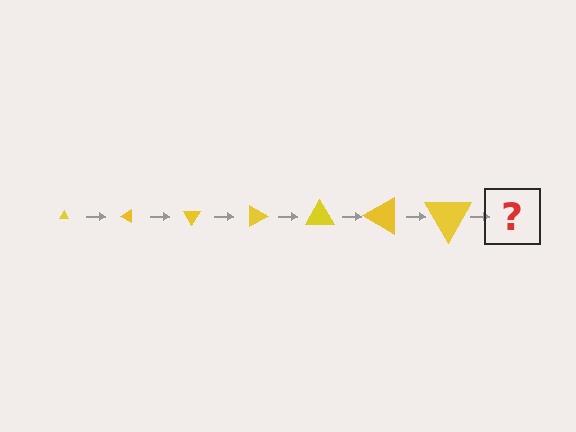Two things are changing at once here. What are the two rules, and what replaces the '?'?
The two rules are that the triangle grows larger each step and it rotates 30 degrees each step. The '?' should be a triangle, larger than the previous one and rotated 210 degrees from the start.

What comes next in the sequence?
The next element should be a triangle, larger than the previous one and rotated 210 degrees from the start.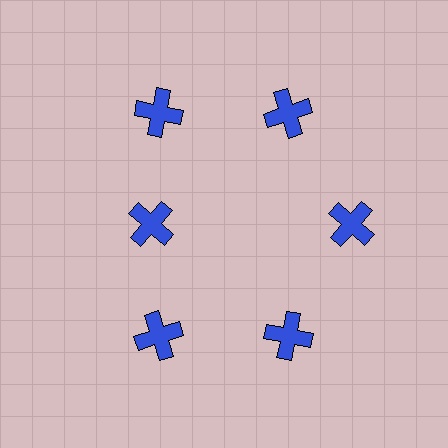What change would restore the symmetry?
The symmetry would be restored by moving it outward, back onto the ring so that all 6 crosses sit at equal angles and equal distance from the center.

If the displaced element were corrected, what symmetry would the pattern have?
It would have 6-fold rotational symmetry — the pattern would map onto itself every 60 degrees.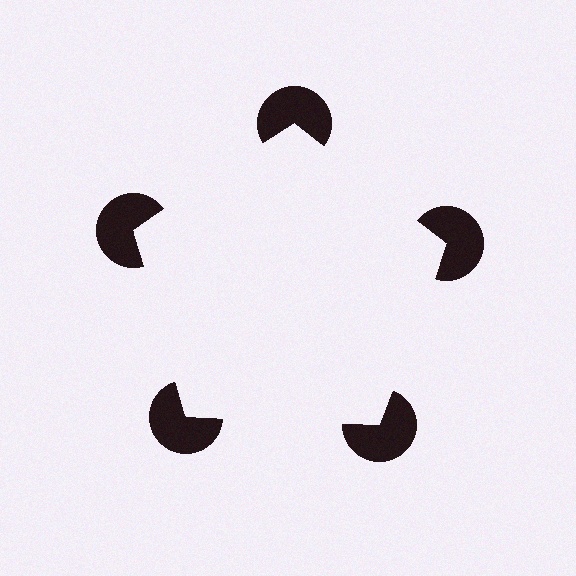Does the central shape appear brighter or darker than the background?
It typically appears slightly brighter than the background, even though no actual brightness change is drawn.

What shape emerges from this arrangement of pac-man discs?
An illusory pentagon — its edges are inferred from the aligned wedge cuts in the pac-man discs, not physically drawn.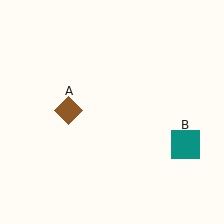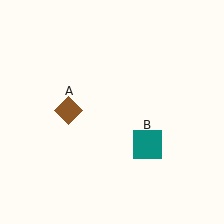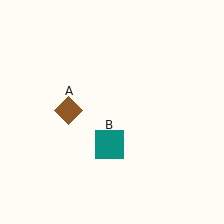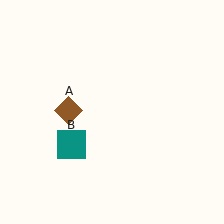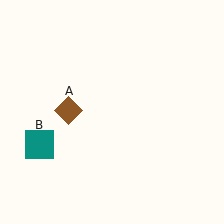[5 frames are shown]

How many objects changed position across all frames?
1 object changed position: teal square (object B).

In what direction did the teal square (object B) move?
The teal square (object B) moved left.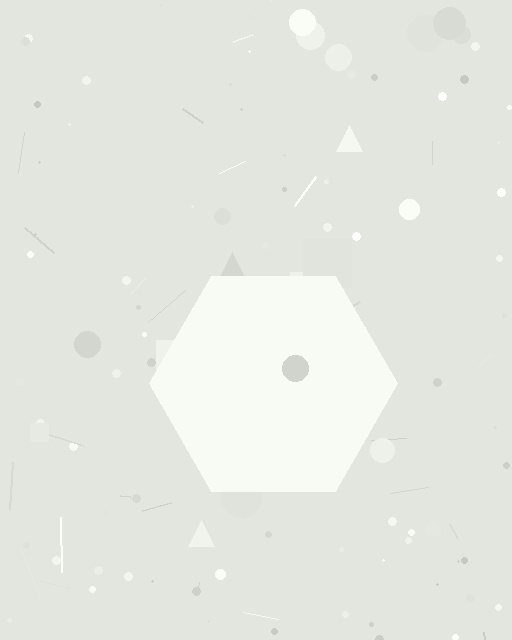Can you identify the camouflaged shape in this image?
The camouflaged shape is a hexagon.